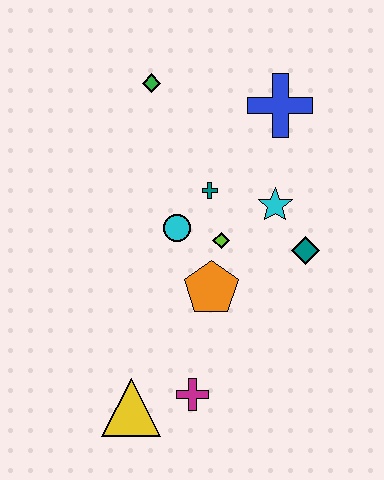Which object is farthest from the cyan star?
The yellow triangle is farthest from the cyan star.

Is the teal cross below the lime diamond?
No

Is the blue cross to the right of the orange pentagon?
Yes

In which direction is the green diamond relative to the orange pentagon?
The green diamond is above the orange pentagon.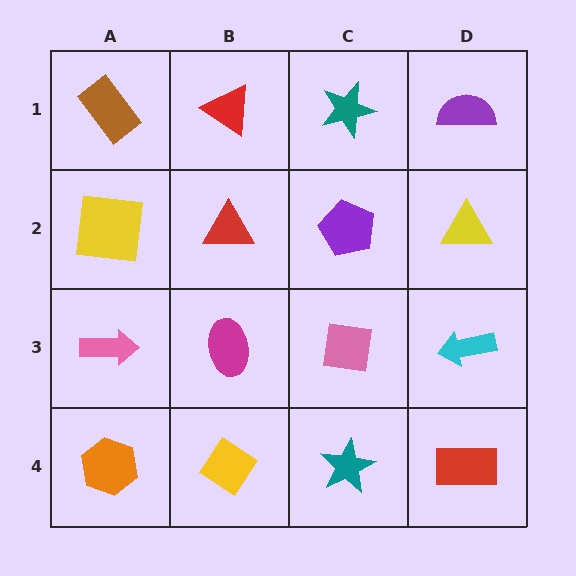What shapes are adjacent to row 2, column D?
A purple semicircle (row 1, column D), a cyan arrow (row 3, column D), a purple pentagon (row 2, column C).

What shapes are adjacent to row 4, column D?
A cyan arrow (row 3, column D), a teal star (row 4, column C).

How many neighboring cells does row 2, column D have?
3.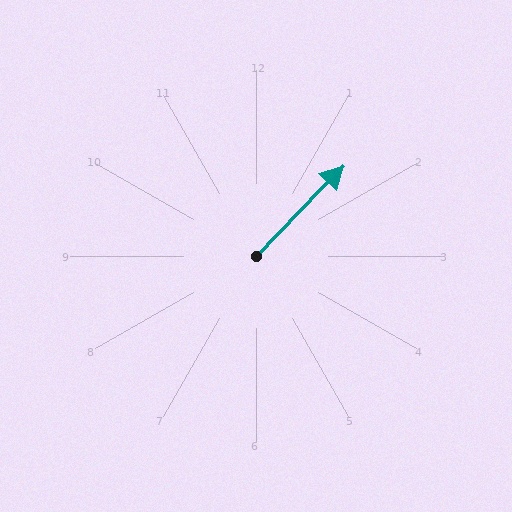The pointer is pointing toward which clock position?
Roughly 1 o'clock.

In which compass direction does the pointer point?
Northeast.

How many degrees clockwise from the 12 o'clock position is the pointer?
Approximately 44 degrees.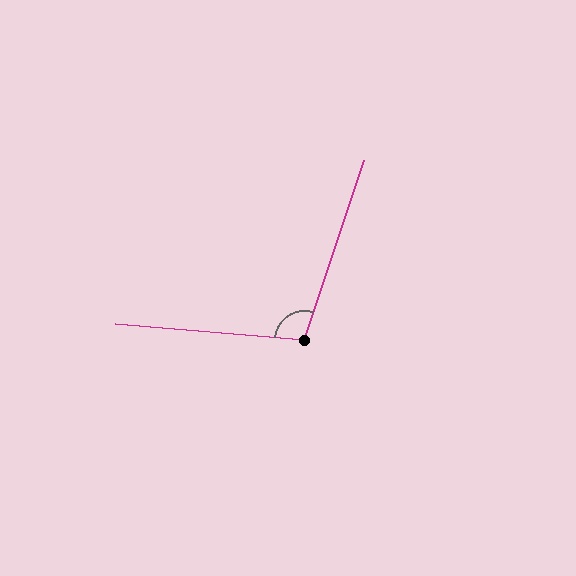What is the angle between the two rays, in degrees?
Approximately 103 degrees.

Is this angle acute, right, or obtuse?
It is obtuse.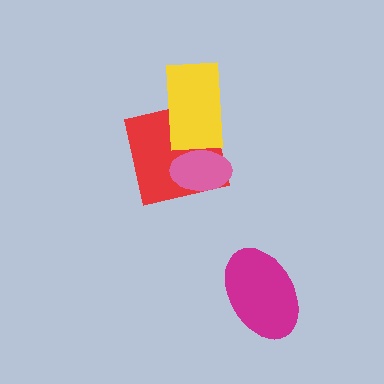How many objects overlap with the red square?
2 objects overlap with the red square.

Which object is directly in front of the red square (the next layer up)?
The pink ellipse is directly in front of the red square.